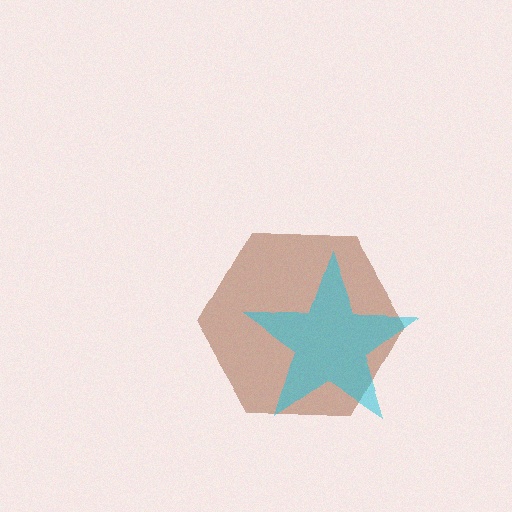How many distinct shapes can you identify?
There are 2 distinct shapes: a brown hexagon, a cyan star.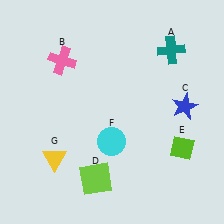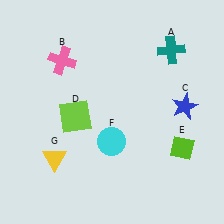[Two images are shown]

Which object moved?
The lime square (D) moved up.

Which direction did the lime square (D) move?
The lime square (D) moved up.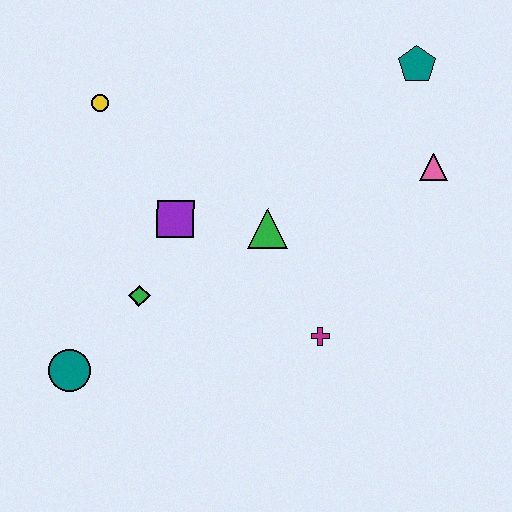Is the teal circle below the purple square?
Yes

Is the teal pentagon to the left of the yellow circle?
No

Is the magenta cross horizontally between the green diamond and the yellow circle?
No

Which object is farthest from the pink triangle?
The teal circle is farthest from the pink triangle.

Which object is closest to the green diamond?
The purple square is closest to the green diamond.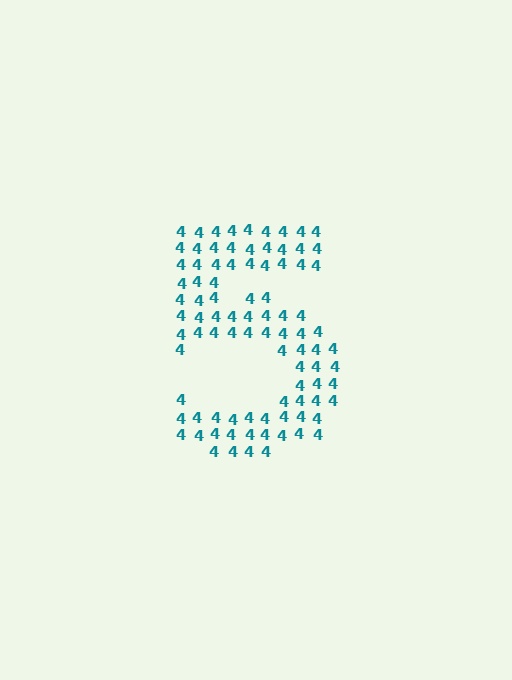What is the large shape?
The large shape is the digit 5.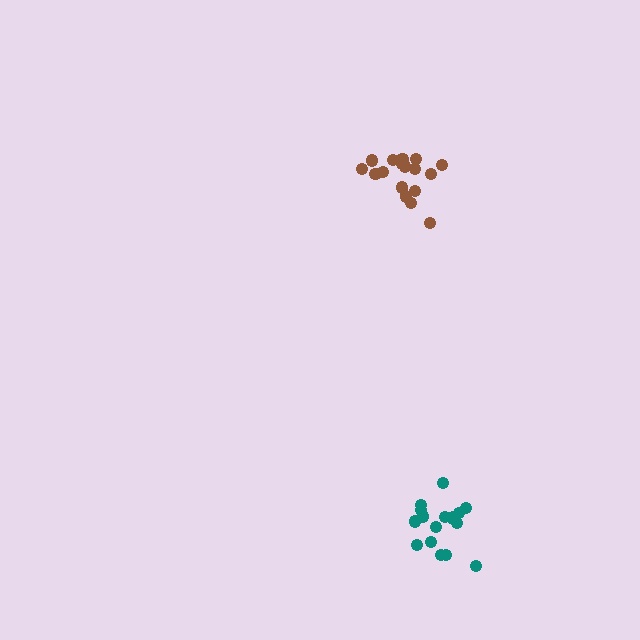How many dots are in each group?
Group 1: 17 dots, Group 2: 17 dots (34 total).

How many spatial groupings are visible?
There are 2 spatial groupings.